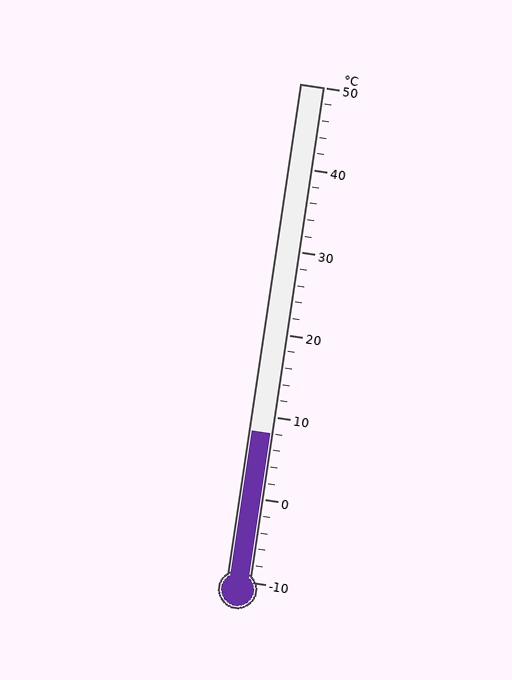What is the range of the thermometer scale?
The thermometer scale ranges from -10°C to 50°C.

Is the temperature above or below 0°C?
The temperature is above 0°C.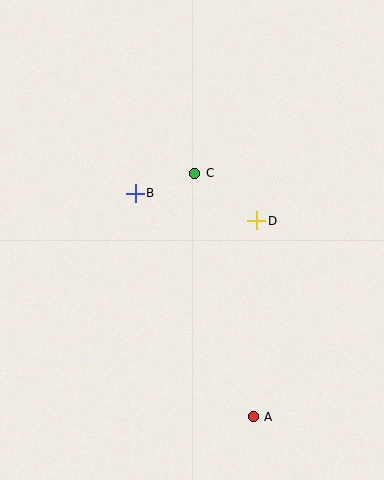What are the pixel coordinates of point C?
Point C is at (195, 173).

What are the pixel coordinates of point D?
Point D is at (257, 221).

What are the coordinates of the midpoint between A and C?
The midpoint between A and C is at (224, 295).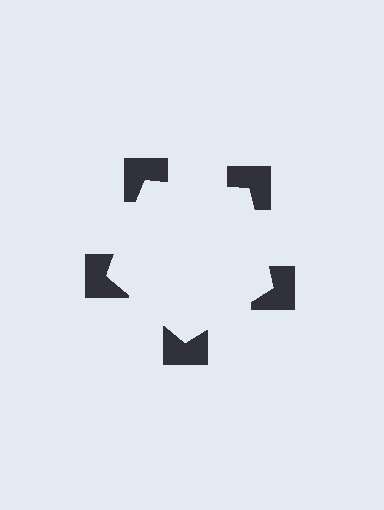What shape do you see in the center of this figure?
An illusory pentagon — its edges are inferred from the aligned wedge cuts in the notched squares, not physically drawn.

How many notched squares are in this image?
There are 5 — one at each vertex of the illusory pentagon.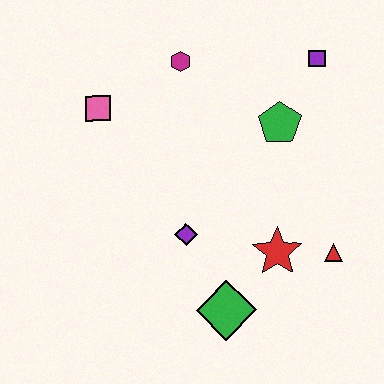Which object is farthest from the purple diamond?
The purple square is farthest from the purple diamond.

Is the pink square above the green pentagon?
Yes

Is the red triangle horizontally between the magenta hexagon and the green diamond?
No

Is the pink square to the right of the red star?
No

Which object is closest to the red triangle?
The red star is closest to the red triangle.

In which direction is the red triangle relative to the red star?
The red triangle is to the right of the red star.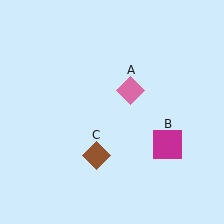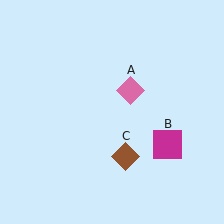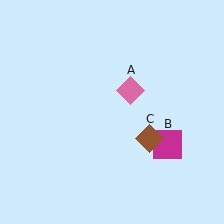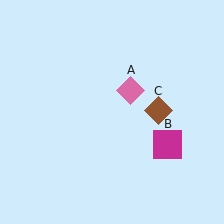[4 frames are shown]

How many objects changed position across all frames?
1 object changed position: brown diamond (object C).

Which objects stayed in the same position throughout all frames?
Pink diamond (object A) and magenta square (object B) remained stationary.